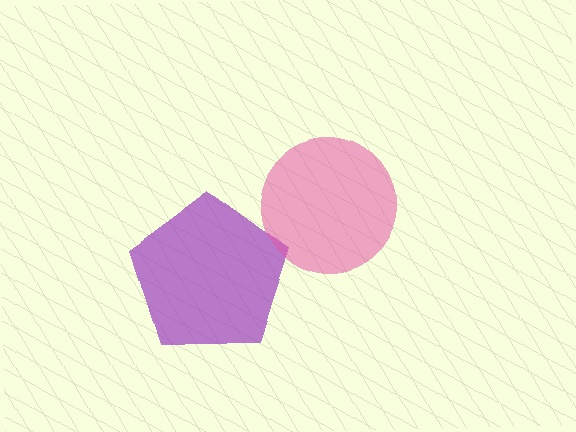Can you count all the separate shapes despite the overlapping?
Yes, there are 2 separate shapes.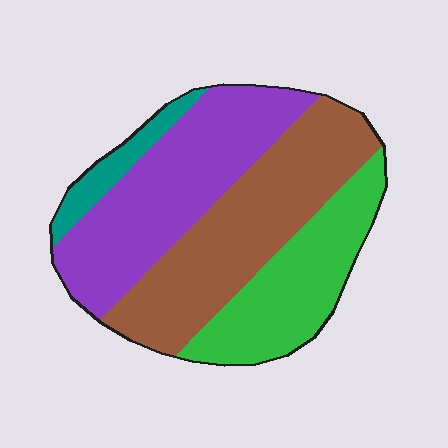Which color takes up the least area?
Teal, at roughly 5%.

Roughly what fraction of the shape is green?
Green covers roughly 25% of the shape.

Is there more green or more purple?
Purple.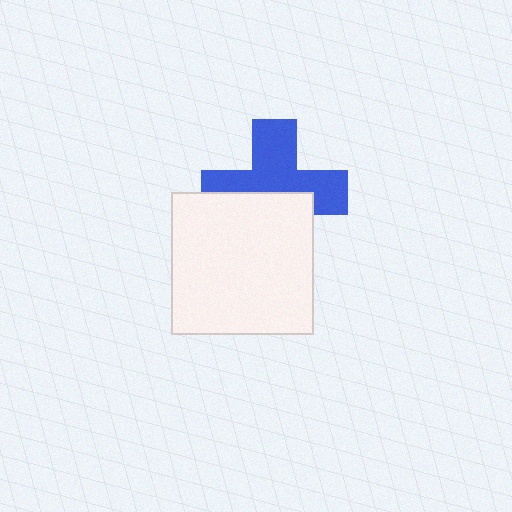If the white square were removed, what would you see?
You would see the complete blue cross.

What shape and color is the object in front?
The object in front is a white square.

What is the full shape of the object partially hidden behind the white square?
The partially hidden object is a blue cross.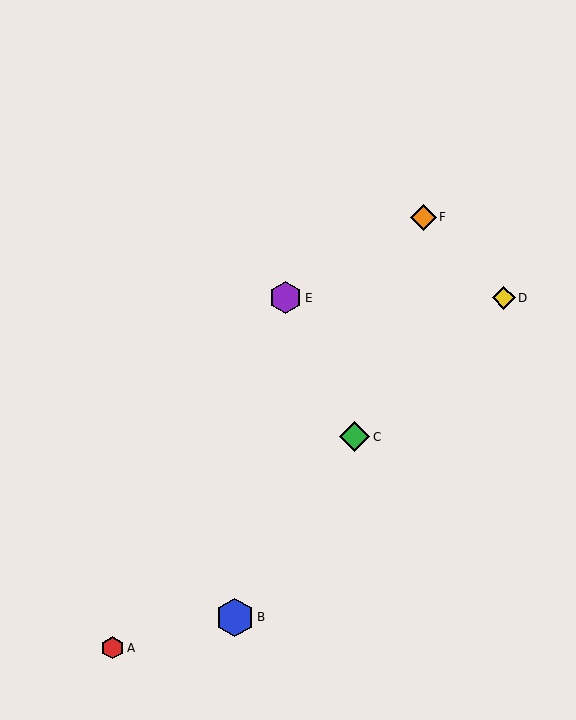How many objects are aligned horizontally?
2 objects (D, E) are aligned horizontally.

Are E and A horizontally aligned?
No, E is at y≈298 and A is at y≈648.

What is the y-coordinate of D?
Object D is at y≈298.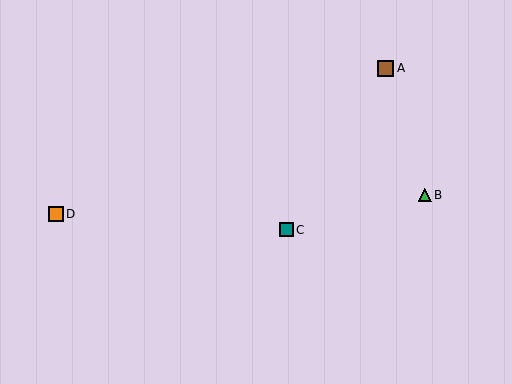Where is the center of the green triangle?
The center of the green triangle is at (425, 195).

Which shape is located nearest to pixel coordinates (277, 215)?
The teal square (labeled C) at (286, 230) is nearest to that location.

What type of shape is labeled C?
Shape C is a teal square.